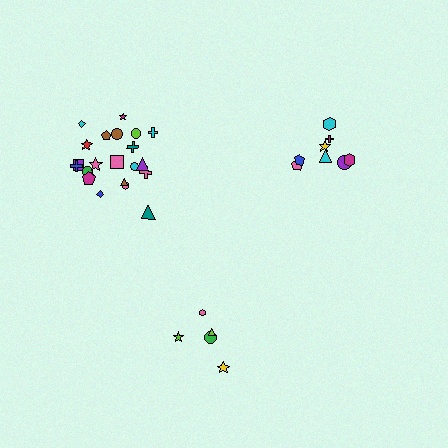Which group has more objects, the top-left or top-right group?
The top-left group.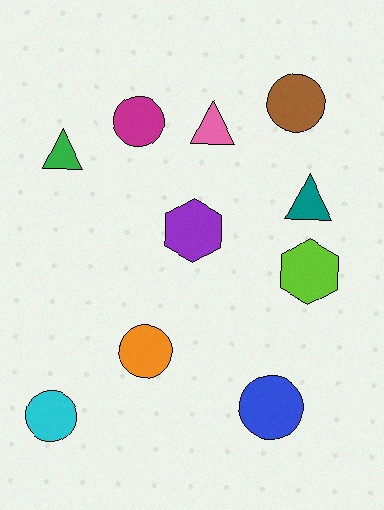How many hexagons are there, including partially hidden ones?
There are 2 hexagons.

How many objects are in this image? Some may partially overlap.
There are 10 objects.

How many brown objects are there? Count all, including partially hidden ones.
There is 1 brown object.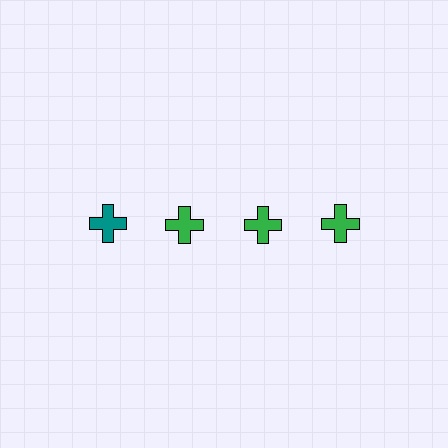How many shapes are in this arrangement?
There are 4 shapes arranged in a grid pattern.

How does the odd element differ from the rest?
It has a different color: teal instead of green.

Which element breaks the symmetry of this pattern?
The teal cross in the top row, leftmost column breaks the symmetry. All other shapes are green crosses.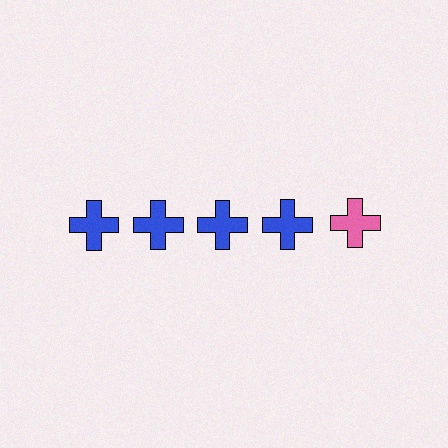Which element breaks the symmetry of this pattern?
The pink cross in the top row, rightmost column breaks the symmetry. All other shapes are blue crosses.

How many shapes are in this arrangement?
There are 5 shapes arranged in a grid pattern.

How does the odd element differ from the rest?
It has a different color: pink instead of blue.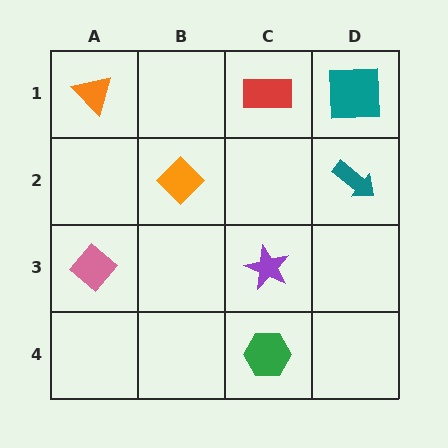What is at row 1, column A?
An orange triangle.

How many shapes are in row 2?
2 shapes.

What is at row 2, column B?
An orange diamond.